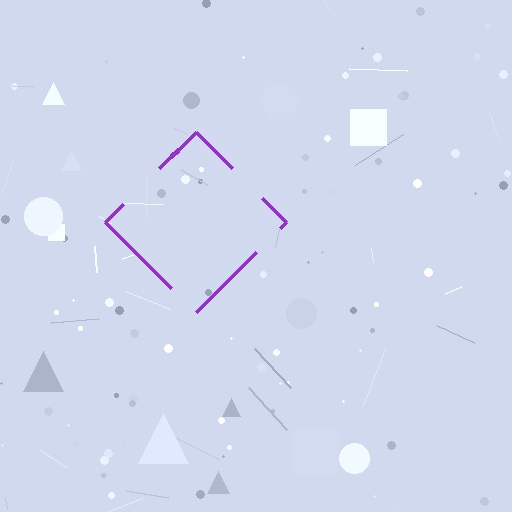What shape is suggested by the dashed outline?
The dashed outline suggests a diamond.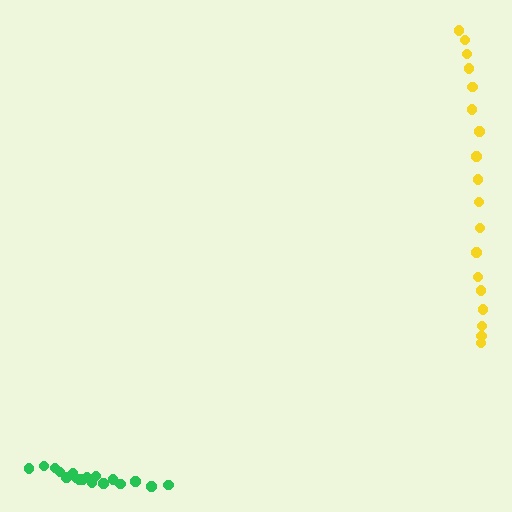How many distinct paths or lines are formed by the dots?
There are 2 distinct paths.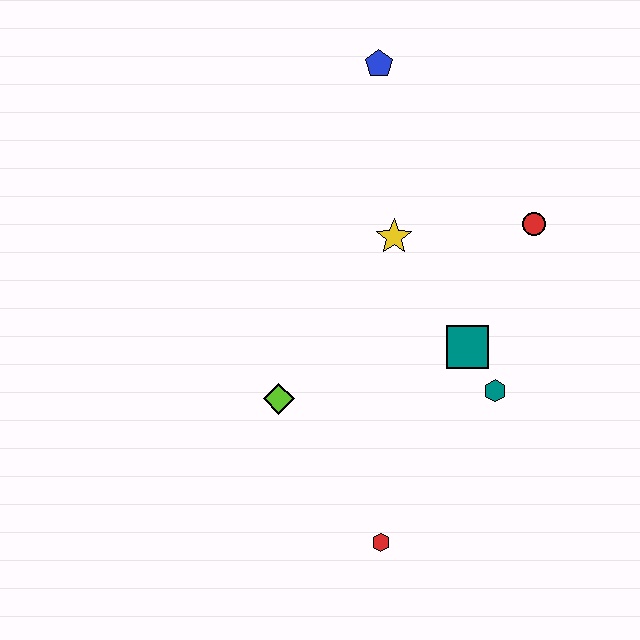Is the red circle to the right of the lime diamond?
Yes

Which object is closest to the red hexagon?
The lime diamond is closest to the red hexagon.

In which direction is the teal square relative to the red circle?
The teal square is below the red circle.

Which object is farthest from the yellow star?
The red hexagon is farthest from the yellow star.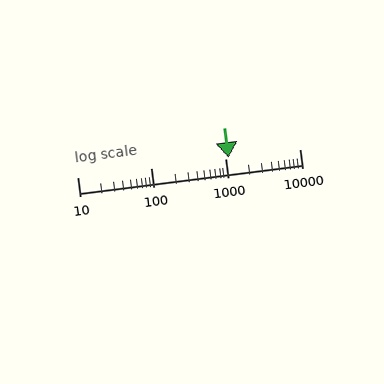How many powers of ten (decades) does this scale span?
The scale spans 3 decades, from 10 to 10000.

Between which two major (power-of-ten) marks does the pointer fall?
The pointer is between 1000 and 10000.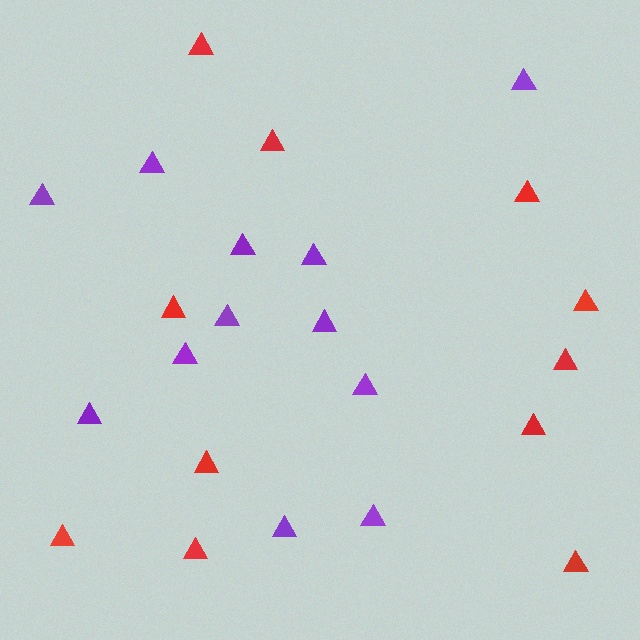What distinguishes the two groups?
There are 2 groups: one group of purple triangles (12) and one group of red triangles (11).